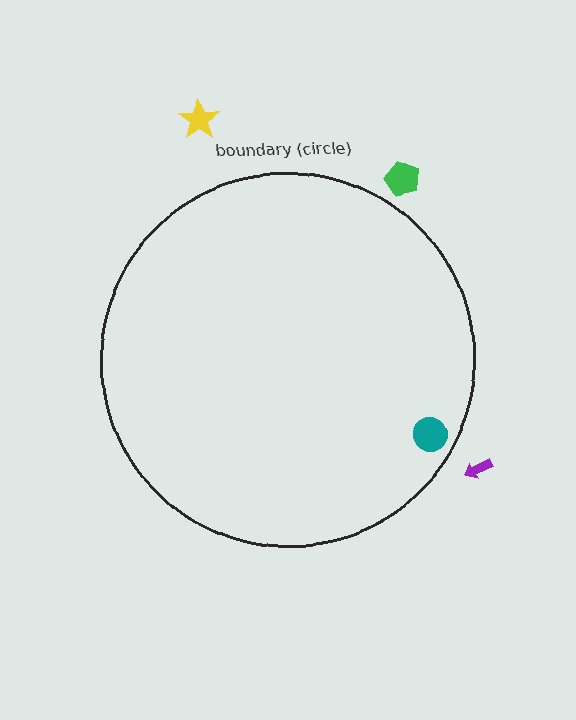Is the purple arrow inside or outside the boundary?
Outside.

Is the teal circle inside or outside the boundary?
Inside.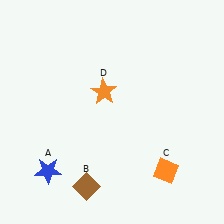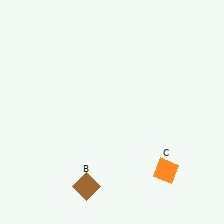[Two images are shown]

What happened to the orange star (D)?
The orange star (D) was removed in Image 2. It was in the top-left area of Image 1.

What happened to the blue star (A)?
The blue star (A) was removed in Image 2. It was in the bottom-left area of Image 1.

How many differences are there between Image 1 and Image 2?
There are 2 differences between the two images.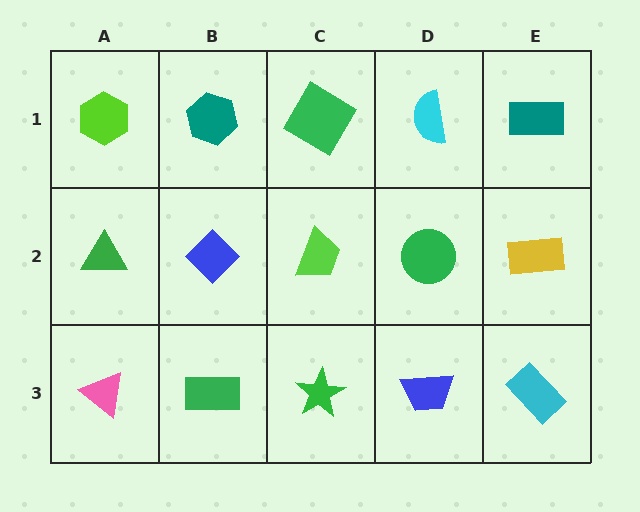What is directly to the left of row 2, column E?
A green circle.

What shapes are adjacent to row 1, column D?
A green circle (row 2, column D), a green diamond (row 1, column C), a teal rectangle (row 1, column E).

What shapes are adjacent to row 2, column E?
A teal rectangle (row 1, column E), a cyan rectangle (row 3, column E), a green circle (row 2, column D).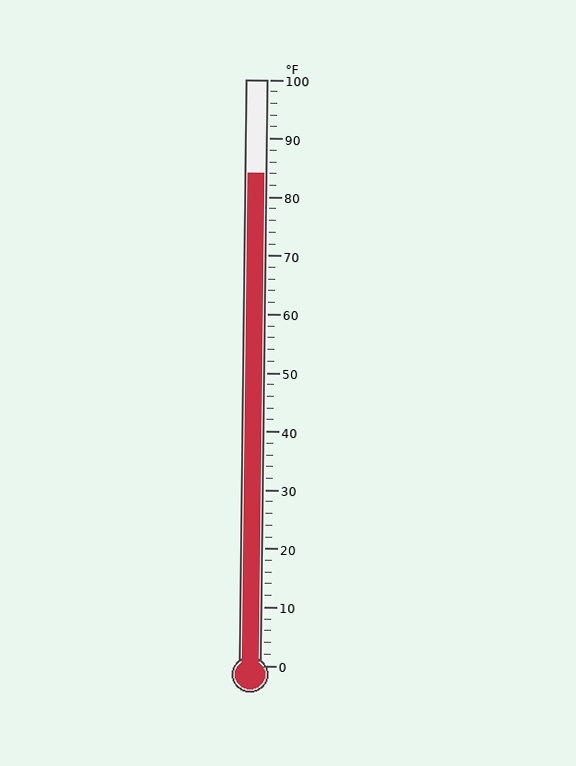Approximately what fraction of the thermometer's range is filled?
The thermometer is filled to approximately 85% of its range.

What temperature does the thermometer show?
The thermometer shows approximately 84°F.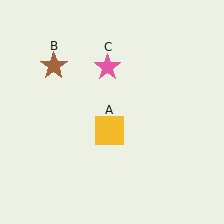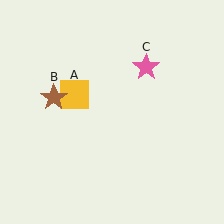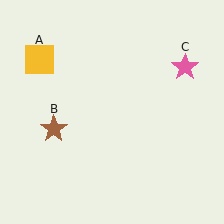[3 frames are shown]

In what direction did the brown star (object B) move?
The brown star (object B) moved down.